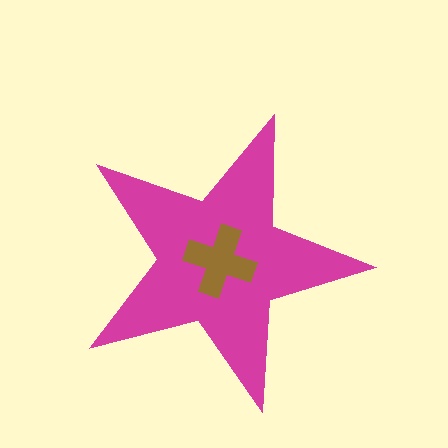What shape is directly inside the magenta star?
The brown cross.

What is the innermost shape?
The brown cross.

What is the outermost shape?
The magenta star.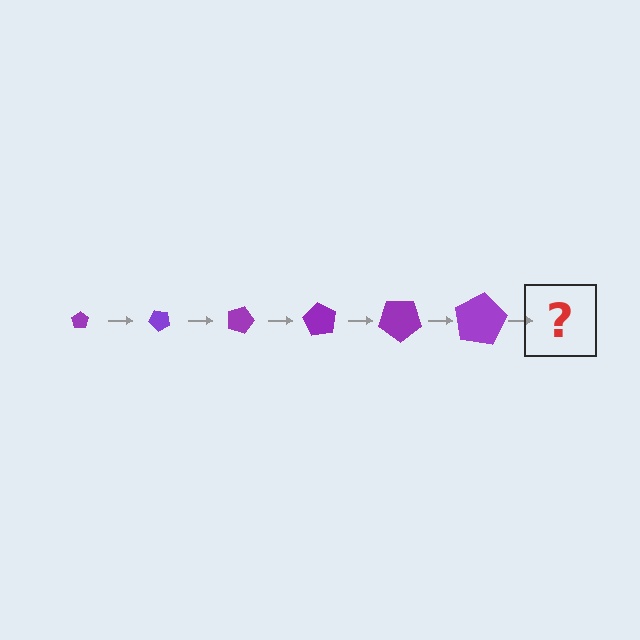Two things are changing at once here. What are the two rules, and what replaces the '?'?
The two rules are that the pentagon grows larger each step and it rotates 45 degrees each step. The '?' should be a pentagon, larger than the previous one and rotated 270 degrees from the start.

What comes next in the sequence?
The next element should be a pentagon, larger than the previous one and rotated 270 degrees from the start.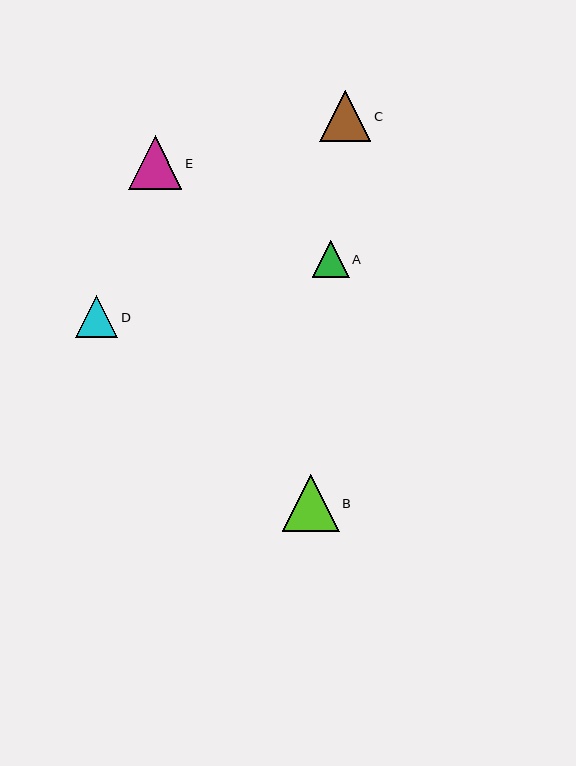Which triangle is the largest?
Triangle B is the largest with a size of approximately 57 pixels.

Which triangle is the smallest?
Triangle A is the smallest with a size of approximately 37 pixels.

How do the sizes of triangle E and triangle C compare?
Triangle E and triangle C are approximately the same size.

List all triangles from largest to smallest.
From largest to smallest: B, E, C, D, A.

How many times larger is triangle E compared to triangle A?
Triangle E is approximately 1.4 times the size of triangle A.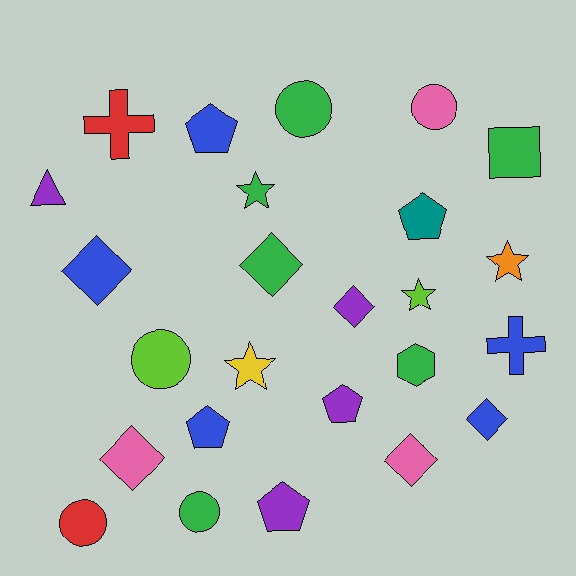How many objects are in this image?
There are 25 objects.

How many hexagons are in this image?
There is 1 hexagon.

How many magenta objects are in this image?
There are no magenta objects.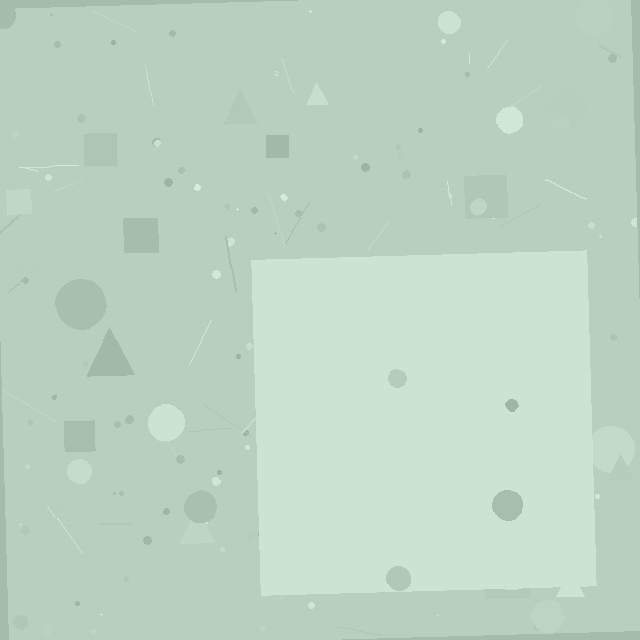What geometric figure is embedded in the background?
A square is embedded in the background.